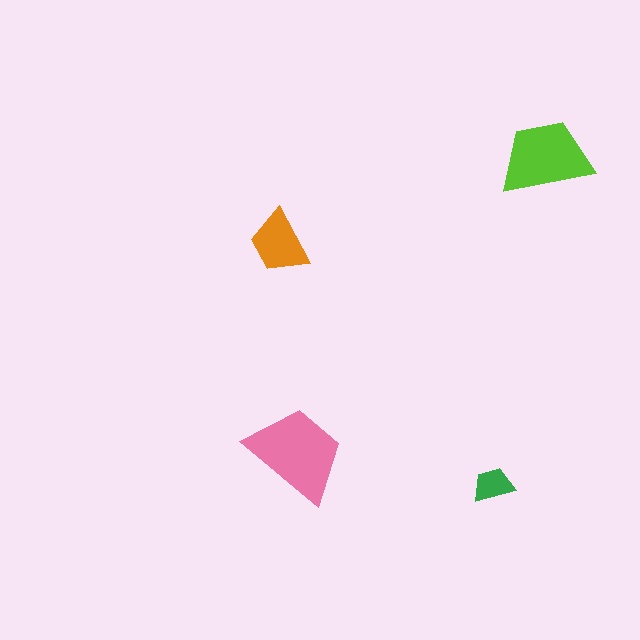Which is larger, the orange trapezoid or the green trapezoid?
The orange one.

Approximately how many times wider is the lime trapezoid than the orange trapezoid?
About 1.5 times wider.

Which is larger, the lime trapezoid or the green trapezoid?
The lime one.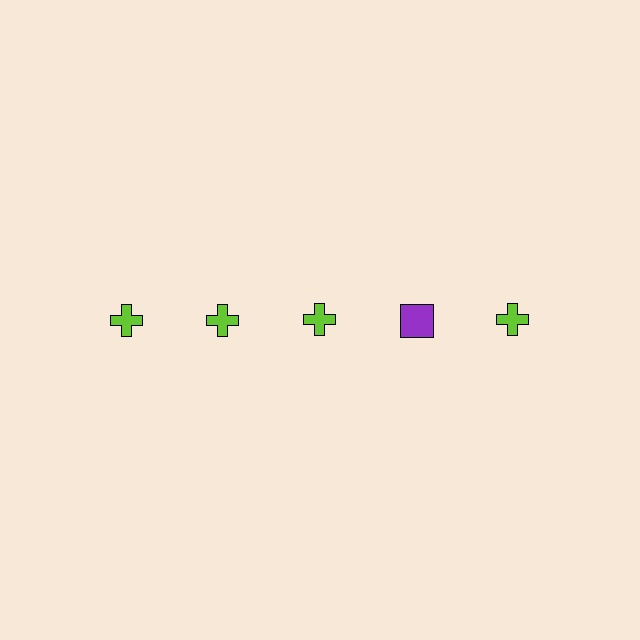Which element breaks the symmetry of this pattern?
The purple square in the top row, second from right column breaks the symmetry. All other shapes are lime crosses.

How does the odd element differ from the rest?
It differs in both color (purple instead of lime) and shape (square instead of cross).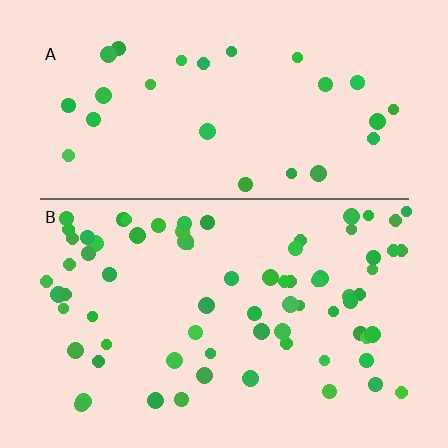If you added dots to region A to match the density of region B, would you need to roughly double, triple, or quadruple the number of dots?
Approximately triple.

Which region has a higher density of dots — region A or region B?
B (the bottom).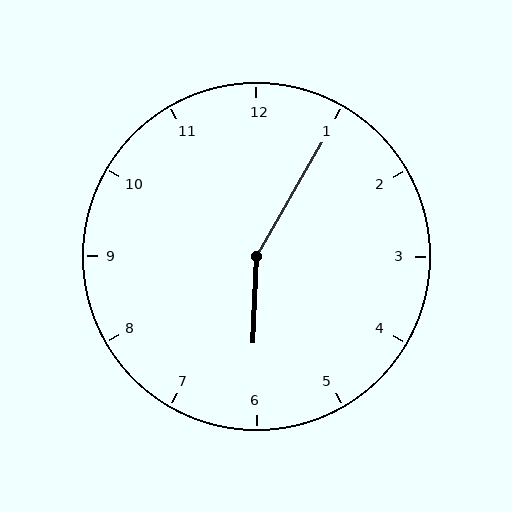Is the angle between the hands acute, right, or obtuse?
It is obtuse.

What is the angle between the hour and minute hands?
Approximately 152 degrees.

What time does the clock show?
6:05.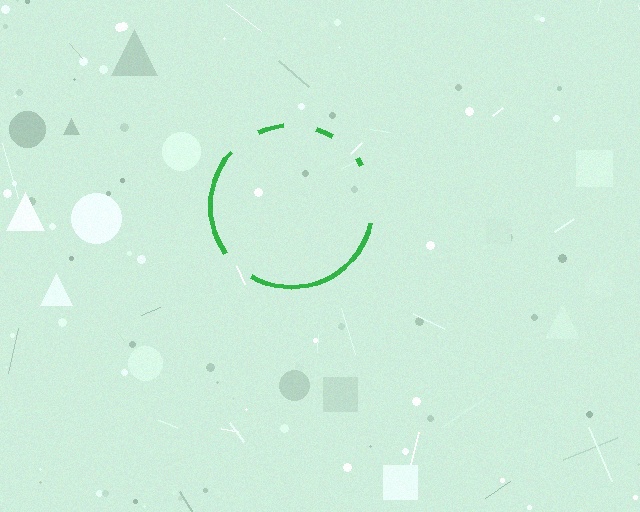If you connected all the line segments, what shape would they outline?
They would outline a circle.